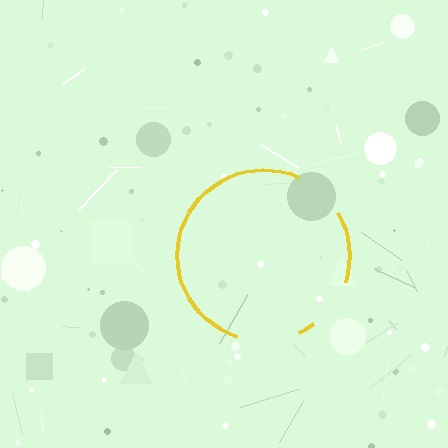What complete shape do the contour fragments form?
The contour fragments form a circle.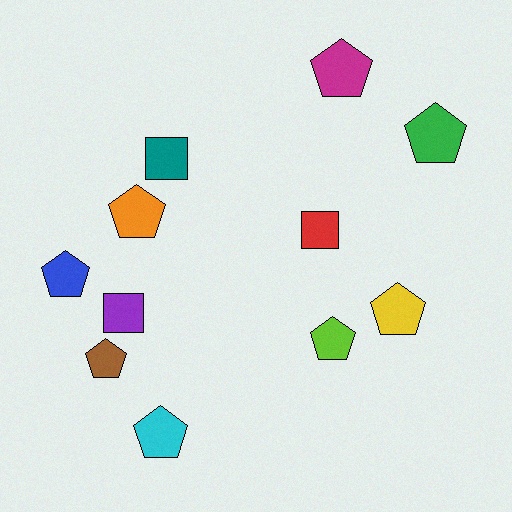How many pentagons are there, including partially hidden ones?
There are 8 pentagons.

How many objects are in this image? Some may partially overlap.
There are 11 objects.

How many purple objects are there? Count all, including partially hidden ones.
There is 1 purple object.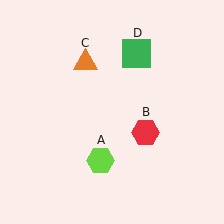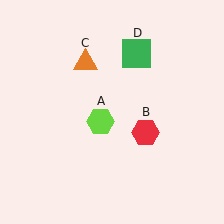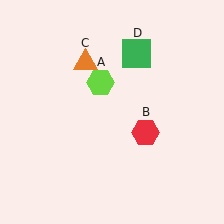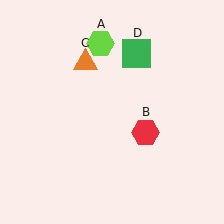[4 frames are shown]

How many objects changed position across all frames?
1 object changed position: lime hexagon (object A).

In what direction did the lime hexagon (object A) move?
The lime hexagon (object A) moved up.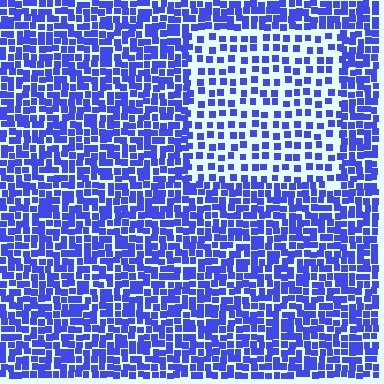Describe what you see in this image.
The image contains small blue elements arranged at two different densities. A rectangle-shaped region is visible where the elements are less densely packed than the surrounding area.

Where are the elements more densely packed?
The elements are more densely packed outside the rectangle boundary.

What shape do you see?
I see a rectangle.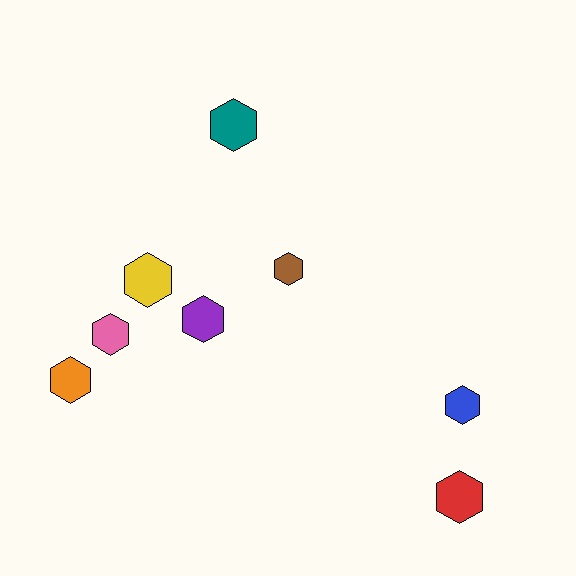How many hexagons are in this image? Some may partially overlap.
There are 8 hexagons.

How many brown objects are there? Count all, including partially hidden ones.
There is 1 brown object.